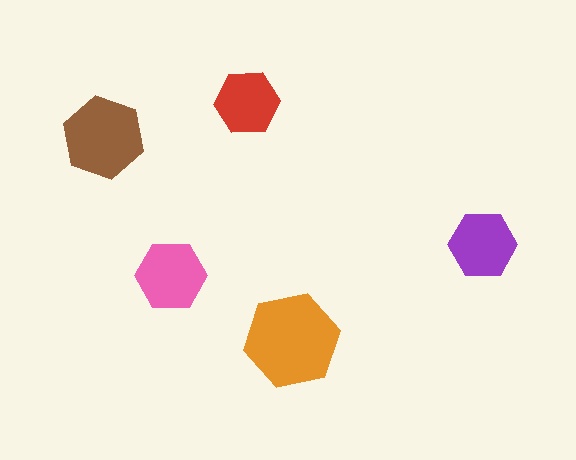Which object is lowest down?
The orange hexagon is bottommost.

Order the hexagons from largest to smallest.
the orange one, the brown one, the pink one, the purple one, the red one.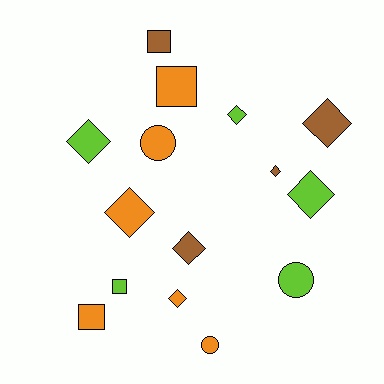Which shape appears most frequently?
Diamond, with 8 objects.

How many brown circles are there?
There are no brown circles.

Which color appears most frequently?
Orange, with 6 objects.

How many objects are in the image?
There are 15 objects.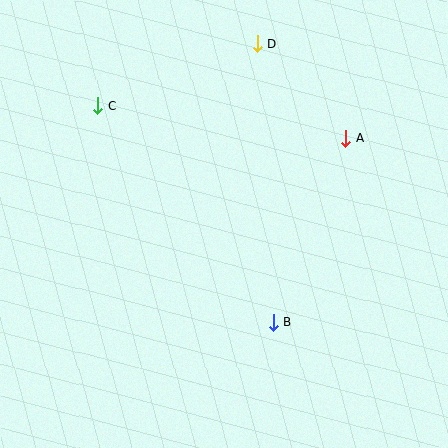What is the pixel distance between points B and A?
The distance between B and A is 198 pixels.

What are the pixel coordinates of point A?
Point A is at (345, 138).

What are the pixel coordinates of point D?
Point D is at (258, 44).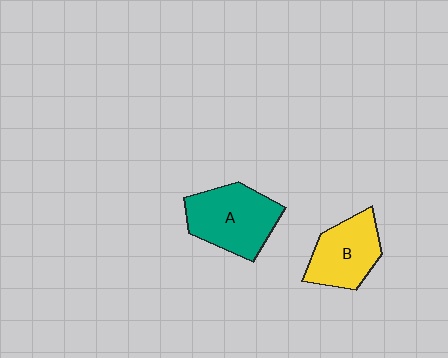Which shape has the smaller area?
Shape B (yellow).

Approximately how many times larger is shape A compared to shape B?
Approximately 1.2 times.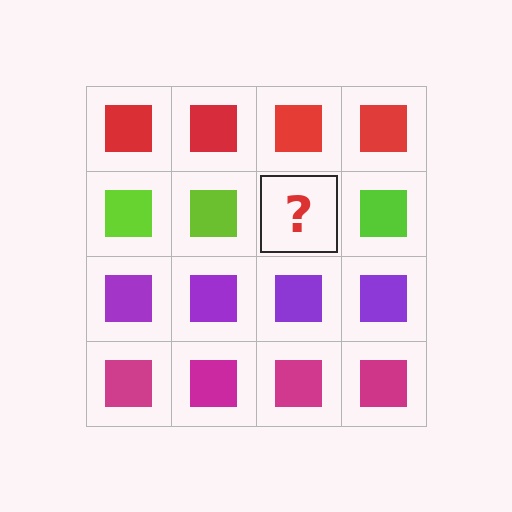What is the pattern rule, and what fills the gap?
The rule is that each row has a consistent color. The gap should be filled with a lime square.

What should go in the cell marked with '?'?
The missing cell should contain a lime square.